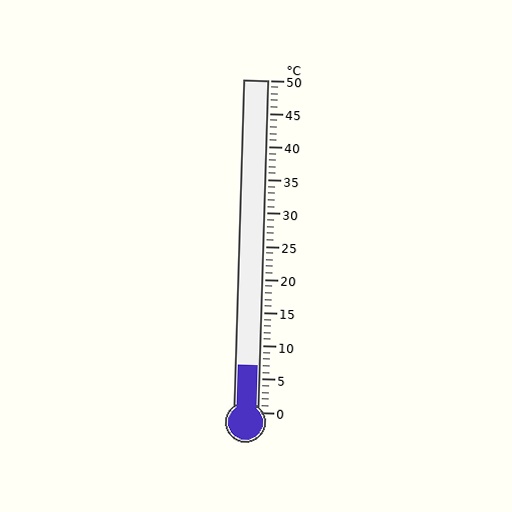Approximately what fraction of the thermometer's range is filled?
The thermometer is filled to approximately 15% of its range.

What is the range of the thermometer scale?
The thermometer scale ranges from 0°C to 50°C.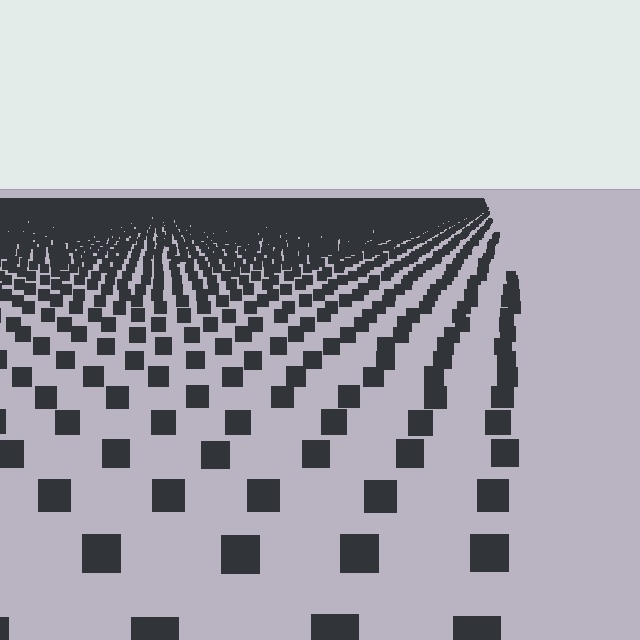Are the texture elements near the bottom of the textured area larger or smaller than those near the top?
Larger. Near the bottom, elements are closer to the viewer and appear at a bigger on-screen size.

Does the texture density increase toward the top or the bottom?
Density increases toward the top.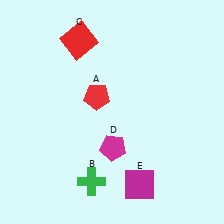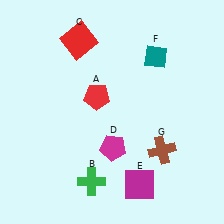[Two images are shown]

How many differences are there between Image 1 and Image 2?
There are 2 differences between the two images.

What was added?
A teal diamond (F), a brown cross (G) were added in Image 2.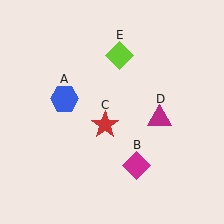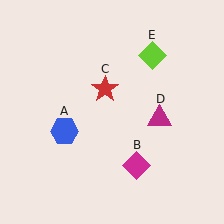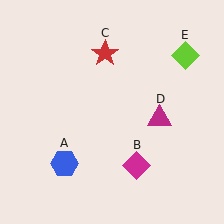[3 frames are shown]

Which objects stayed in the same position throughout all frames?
Magenta diamond (object B) and magenta triangle (object D) remained stationary.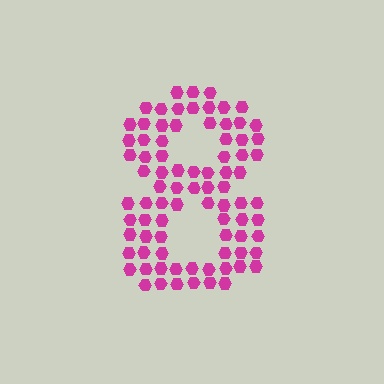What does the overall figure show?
The overall figure shows the digit 8.